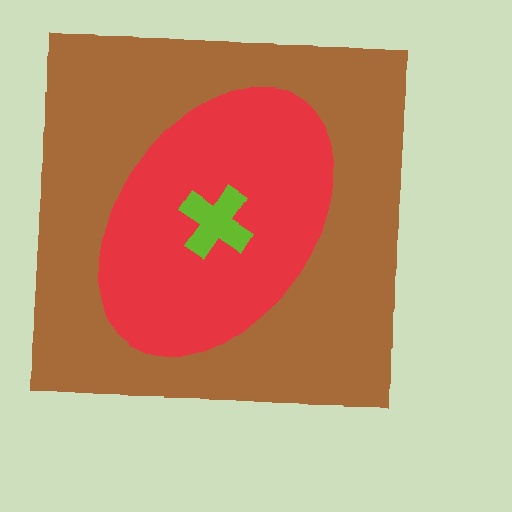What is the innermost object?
The lime cross.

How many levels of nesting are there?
3.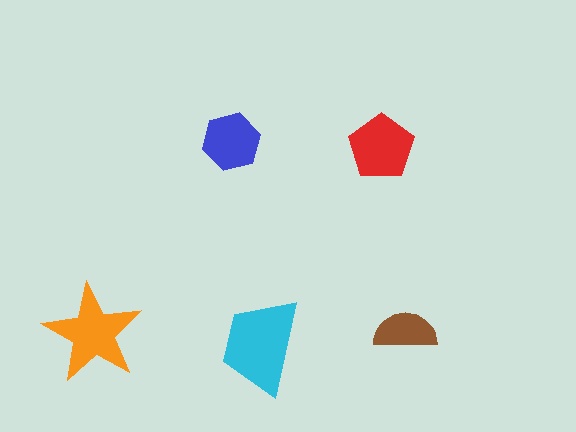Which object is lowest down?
The cyan trapezoid is bottommost.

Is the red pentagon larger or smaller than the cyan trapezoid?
Smaller.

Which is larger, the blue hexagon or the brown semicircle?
The blue hexagon.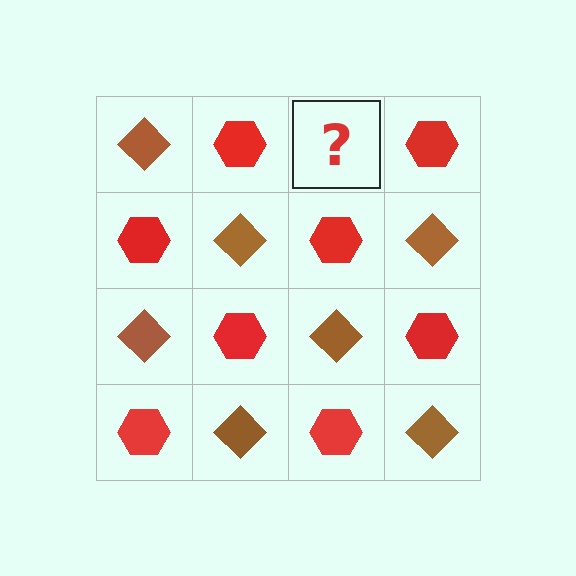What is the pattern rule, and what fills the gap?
The rule is that it alternates brown diamond and red hexagon in a checkerboard pattern. The gap should be filled with a brown diamond.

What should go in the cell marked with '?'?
The missing cell should contain a brown diamond.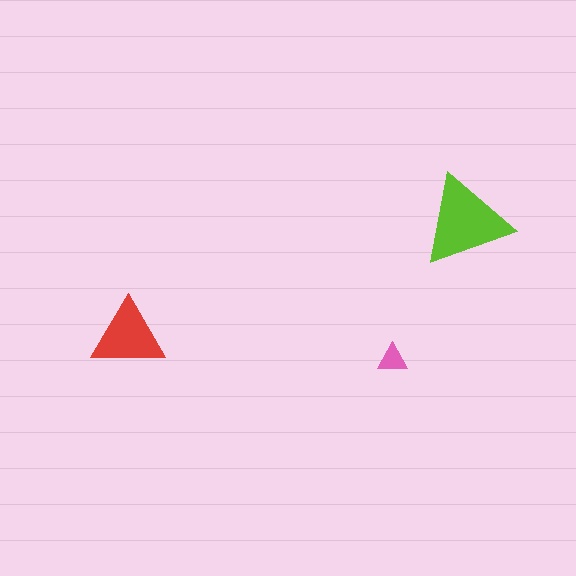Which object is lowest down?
The pink triangle is bottommost.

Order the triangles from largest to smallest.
the lime one, the red one, the pink one.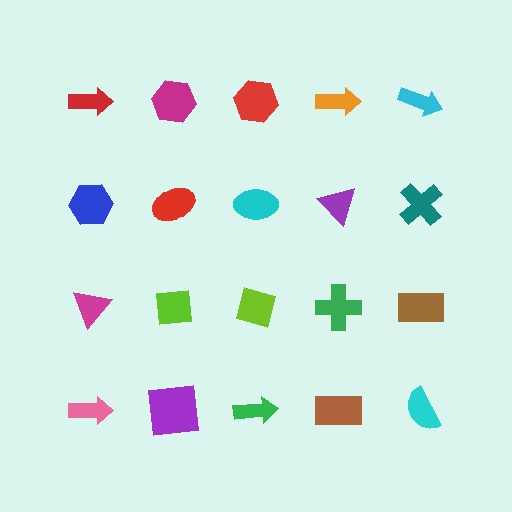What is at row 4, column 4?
A brown rectangle.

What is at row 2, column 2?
A red ellipse.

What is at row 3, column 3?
A lime diamond.